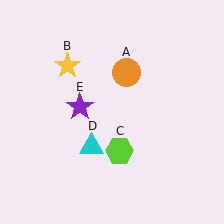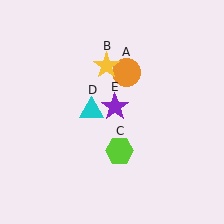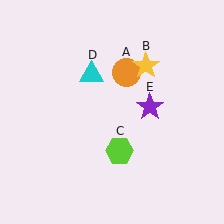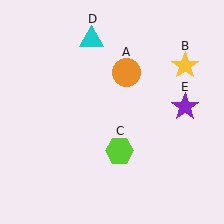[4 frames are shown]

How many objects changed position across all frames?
3 objects changed position: yellow star (object B), cyan triangle (object D), purple star (object E).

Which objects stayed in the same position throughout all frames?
Orange circle (object A) and lime hexagon (object C) remained stationary.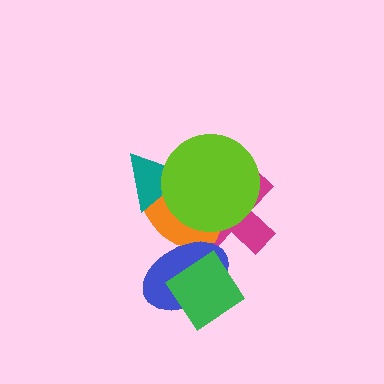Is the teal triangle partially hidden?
Yes, it is partially covered by another shape.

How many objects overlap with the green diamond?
1 object overlaps with the green diamond.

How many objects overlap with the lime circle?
3 objects overlap with the lime circle.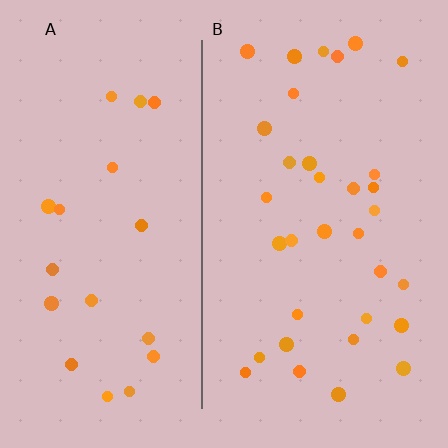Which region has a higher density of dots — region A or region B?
B (the right).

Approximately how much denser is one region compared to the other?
Approximately 1.7× — region B over region A.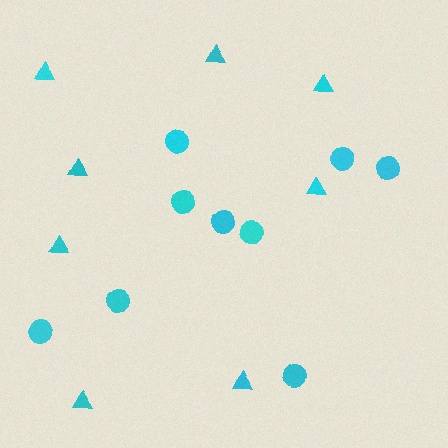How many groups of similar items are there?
There are 2 groups: one group of circles (9) and one group of triangles (8).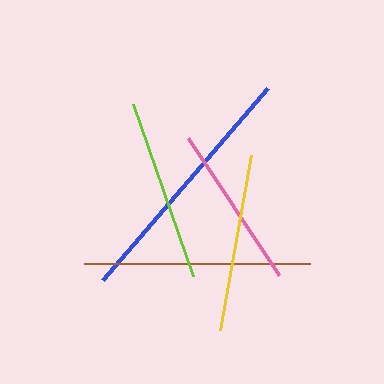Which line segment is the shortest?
The pink line is the shortest at approximately 165 pixels.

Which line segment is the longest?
The blue line is the longest at approximately 253 pixels.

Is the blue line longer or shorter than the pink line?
The blue line is longer than the pink line.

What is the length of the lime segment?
The lime segment is approximately 183 pixels long.